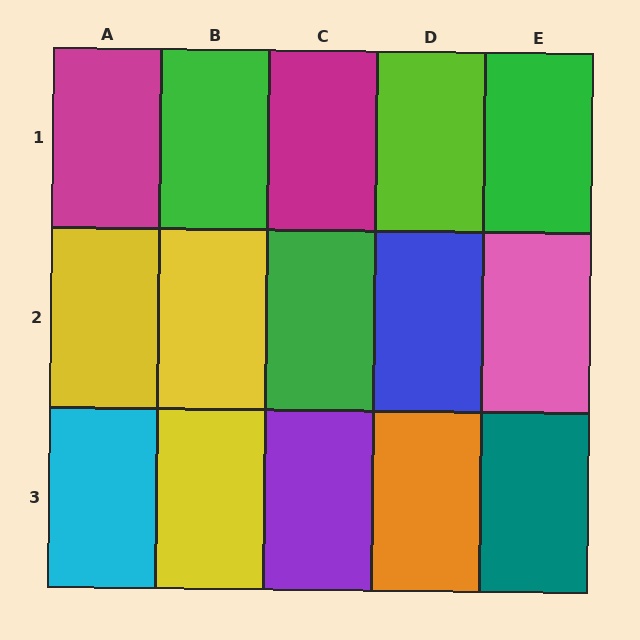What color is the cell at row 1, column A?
Magenta.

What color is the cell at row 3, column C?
Purple.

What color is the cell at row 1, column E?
Green.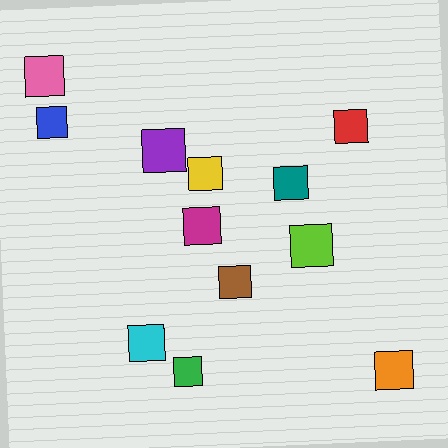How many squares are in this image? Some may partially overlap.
There are 12 squares.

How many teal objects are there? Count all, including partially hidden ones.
There is 1 teal object.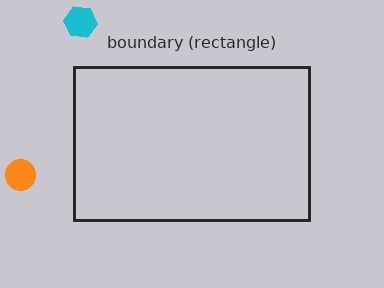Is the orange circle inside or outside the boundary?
Outside.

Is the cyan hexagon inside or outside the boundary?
Outside.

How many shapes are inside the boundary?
0 inside, 2 outside.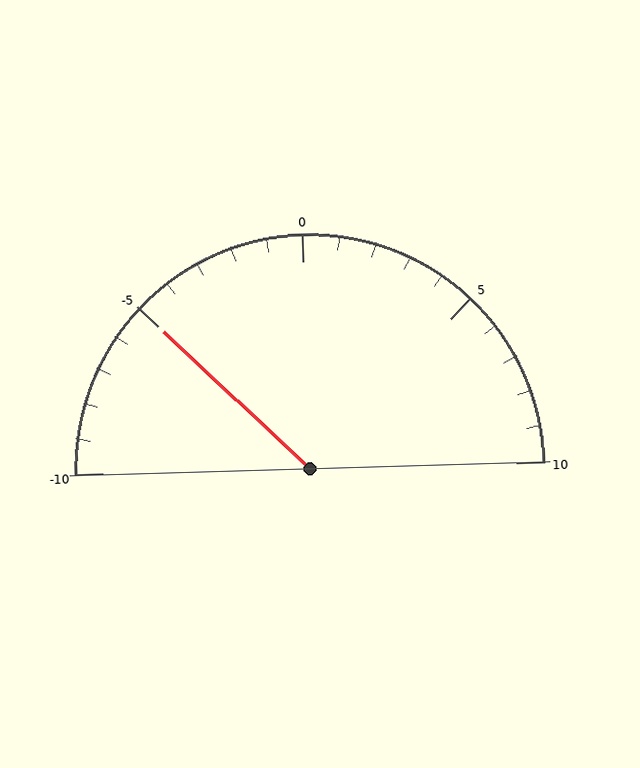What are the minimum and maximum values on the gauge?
The gauge ranges from -10 to 10.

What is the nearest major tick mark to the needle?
The nearest major tick mark is -5.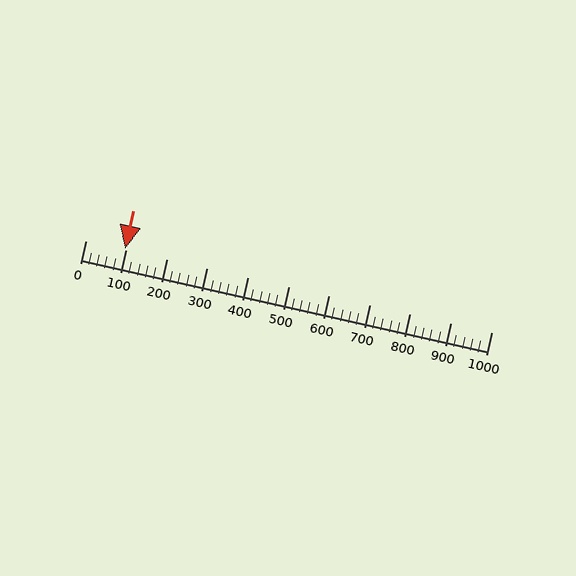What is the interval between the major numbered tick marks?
The major tick marks are spaced 100 units apart.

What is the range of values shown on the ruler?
The ruler shows values from 0 to 1000.